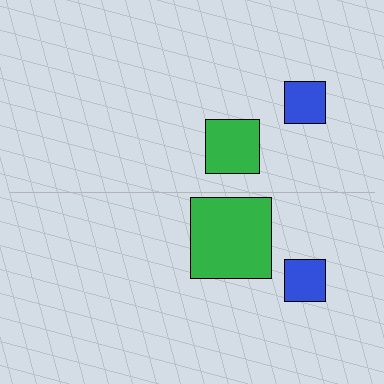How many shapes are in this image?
There are 4 shapes in this image.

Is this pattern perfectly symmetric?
No, the pattern is not perfectly symmetric. The green square on the bottom side has a different size than its mirror counterpart.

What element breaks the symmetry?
The green square on the bottom side has a different size than its mirror counterpart.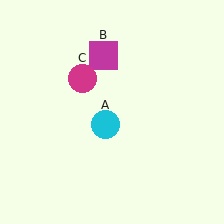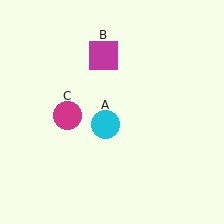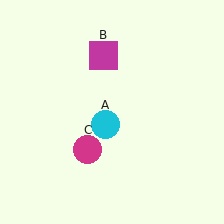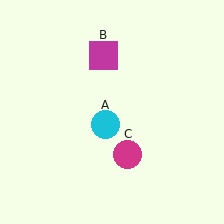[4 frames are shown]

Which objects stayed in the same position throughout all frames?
Cyan circle (object A) and magenta square (object B) remained stationary.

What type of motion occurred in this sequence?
The magenta circle (object C) rotated counterclockwise around the center of the scene.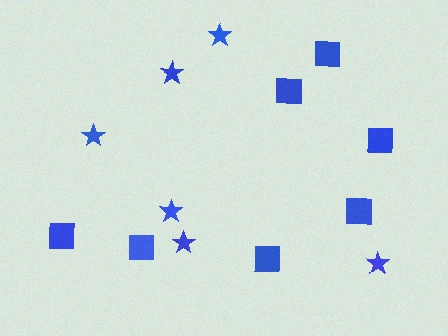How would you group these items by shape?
There are 2 groups: one group of stars (6) and one group of squares (7).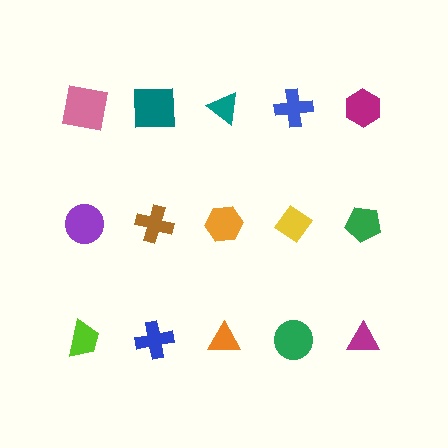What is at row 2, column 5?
A green pentagon.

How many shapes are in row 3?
5 shapes.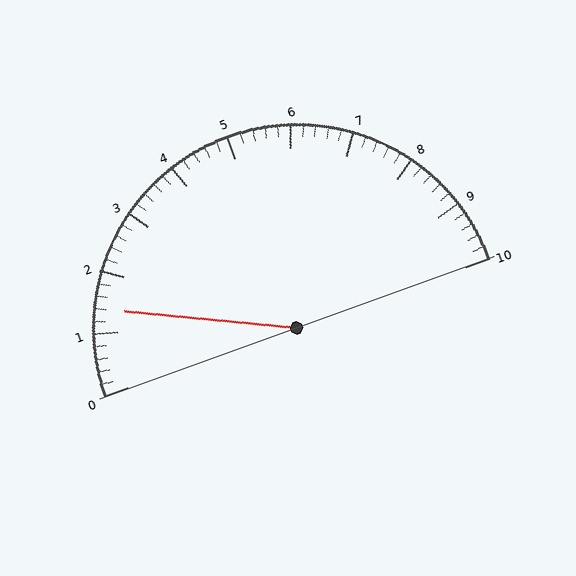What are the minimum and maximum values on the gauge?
The gauge ranges from 0 to 10.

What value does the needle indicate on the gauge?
The needle indicates approximately 1.4.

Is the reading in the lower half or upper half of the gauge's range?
The reading is in the lower half of the range (0 to 10).